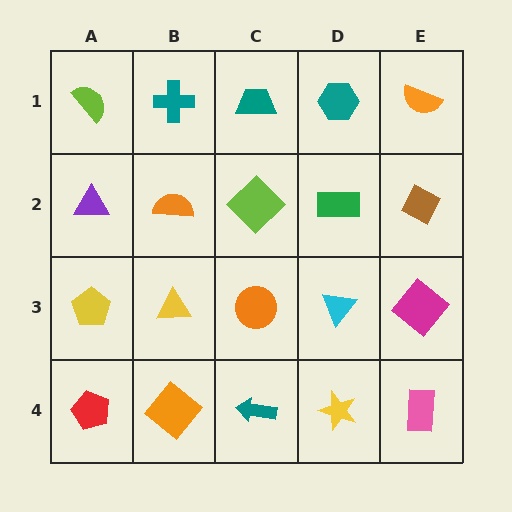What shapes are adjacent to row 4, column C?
An orange circle (row 3, column C), an orange diamond (row 4, column B), a yellow star (row 4, column D).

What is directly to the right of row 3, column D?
A magenta diamond.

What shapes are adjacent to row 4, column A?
A yellow pentagon (row 3, column A), an orange diamond (row 4, column B).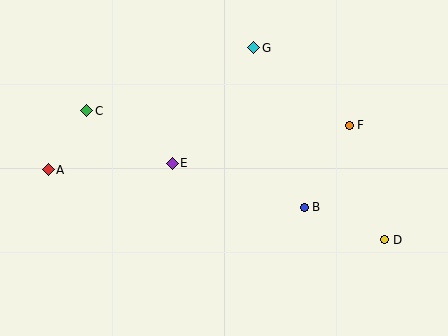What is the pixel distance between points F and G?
The distance between F and G is 123 pixels.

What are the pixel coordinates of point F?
Point F is at (349, 125).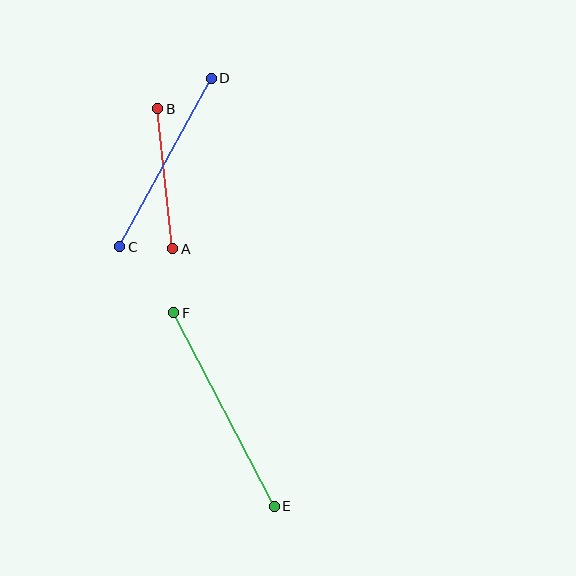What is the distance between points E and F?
The distance is approximately 218 pixels.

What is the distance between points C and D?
The distance is approximately 192 pixels.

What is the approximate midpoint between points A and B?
The midpoint is at approximately (165, 179) pixels.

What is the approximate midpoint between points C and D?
The midpoint is at approximately (165, 162) pixels.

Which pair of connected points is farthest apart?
Points E and F are farthest apart.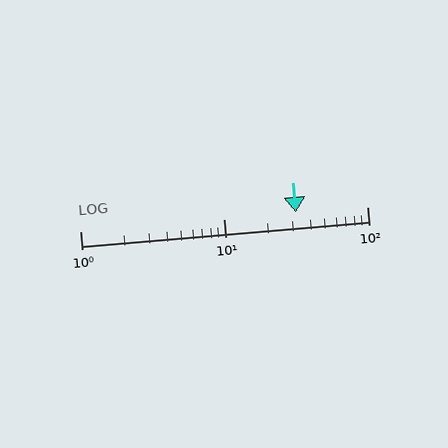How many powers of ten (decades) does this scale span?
The scale spans 2 decades, from 1 to 100.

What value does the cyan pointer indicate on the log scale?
The pointer indicates approximately 32.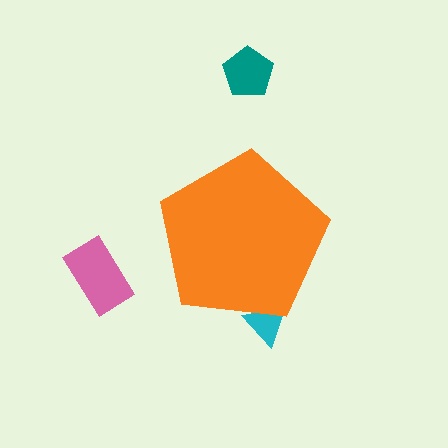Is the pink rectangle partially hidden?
No, the pink rectangle is fully visible.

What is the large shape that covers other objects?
An orange pentagon.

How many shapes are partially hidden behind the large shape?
1 shape is partially hidden.